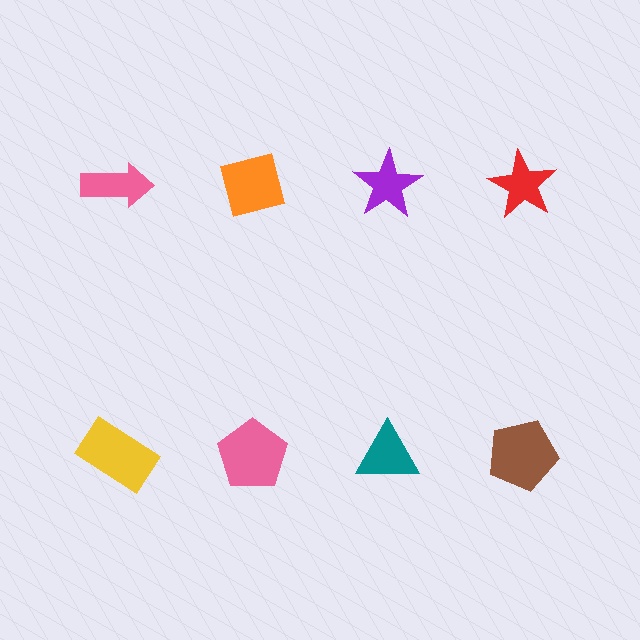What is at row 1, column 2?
An orange square.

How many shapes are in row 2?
4 shapes.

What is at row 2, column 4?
A brown pentagon.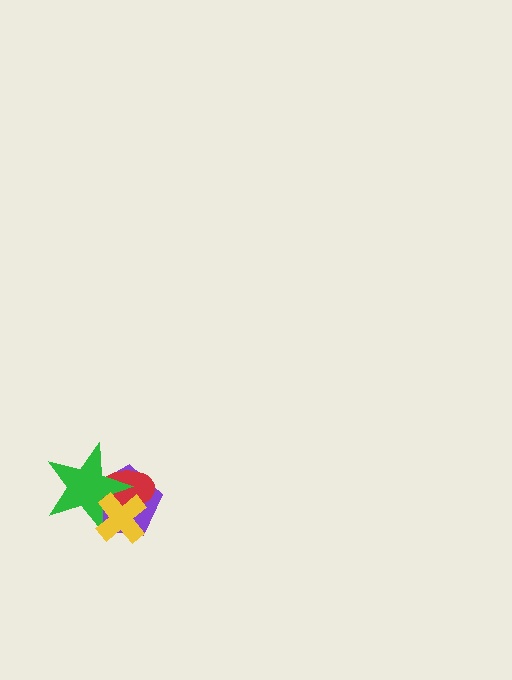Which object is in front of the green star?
The yellow cross is in front of the green star.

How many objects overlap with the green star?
3 objects overlap with the green star.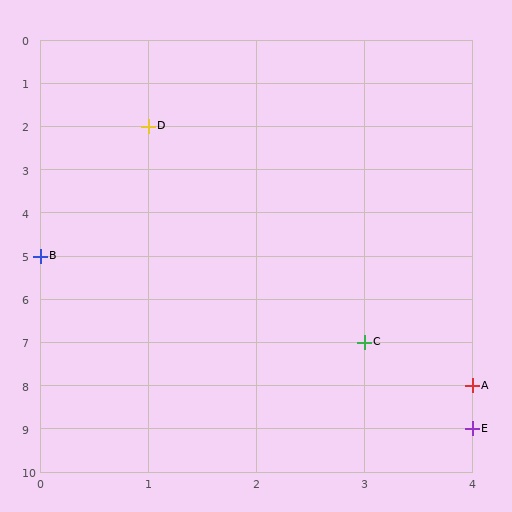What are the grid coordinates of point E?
Point E is at grid coordinates (4, 9).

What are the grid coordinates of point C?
Point C is at grid coordinates (3, 7).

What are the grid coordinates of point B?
Point B is at grid coordinates (0, 5).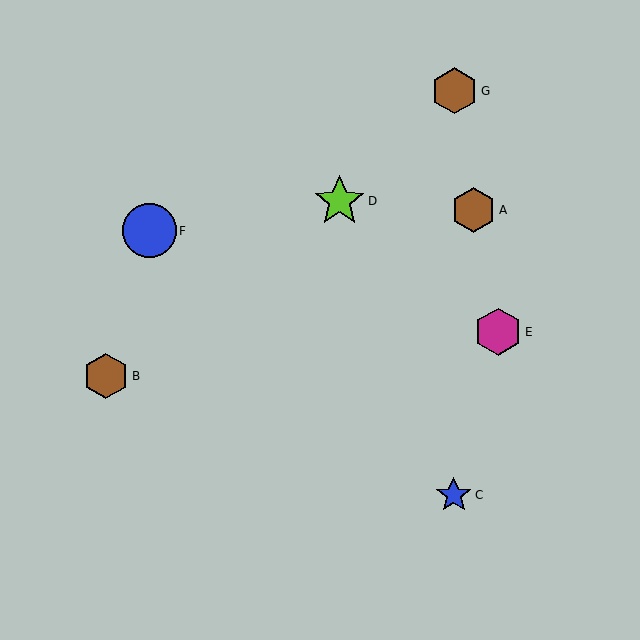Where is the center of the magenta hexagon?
The center of the magenta hexagon is at (498, 332).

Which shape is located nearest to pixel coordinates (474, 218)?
The brown hexagon (labeled A) at (474, 210) is nearest to that location.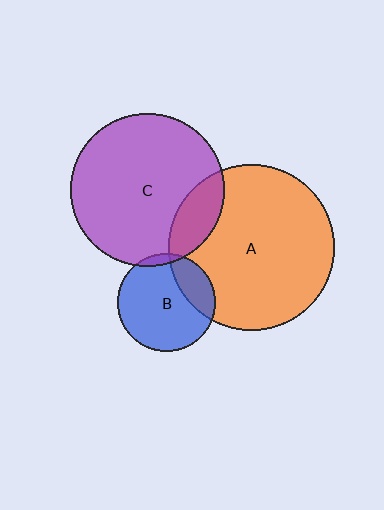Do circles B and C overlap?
Yes.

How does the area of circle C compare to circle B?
Approximately 2.4 times.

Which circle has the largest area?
Circle A (orange).